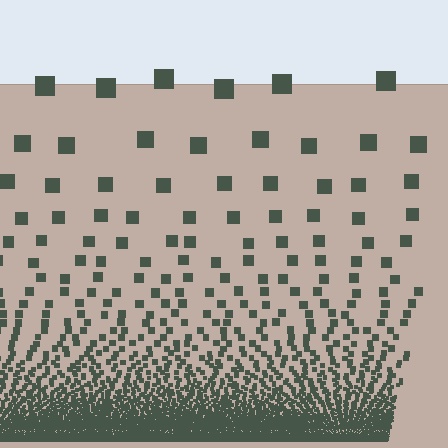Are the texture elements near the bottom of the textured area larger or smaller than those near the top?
Smaller. The gradient is inverted — elements near the bottom are smaller and denser.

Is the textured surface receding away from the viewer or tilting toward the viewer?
The surface appears to tilt toward the viewer. Texture elements get larger and sparser toward the top.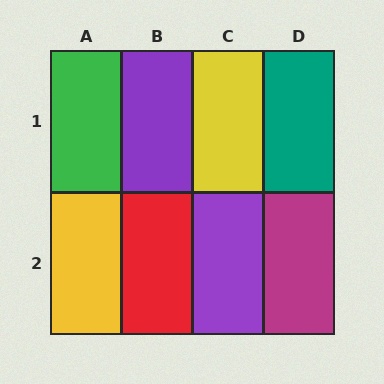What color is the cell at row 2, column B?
Red.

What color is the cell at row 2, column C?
Purple.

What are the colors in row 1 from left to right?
Green, purple, yellow, teal.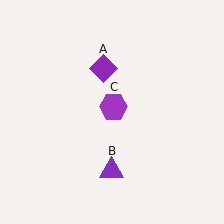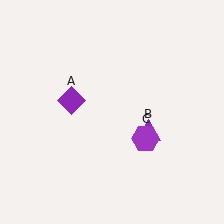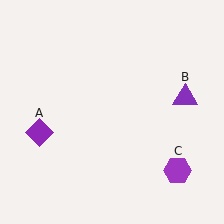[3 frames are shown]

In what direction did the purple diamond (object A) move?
The purple diamond (object A) moved down and to the left.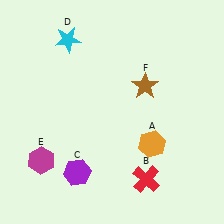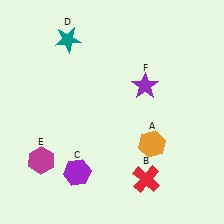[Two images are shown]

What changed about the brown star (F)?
In Image 1, F is brown. In Image 2, it changed to purple.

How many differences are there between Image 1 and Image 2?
There are 2 differences between the two images.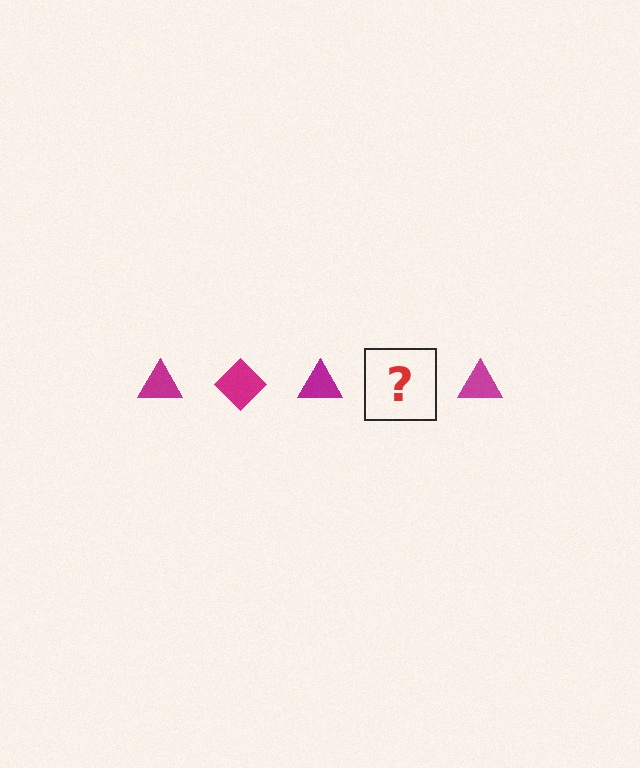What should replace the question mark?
The question mark should be replaced with a magenta diamond.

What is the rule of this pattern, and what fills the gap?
The rule is that the pattern cycles through triangle, diamond shapes in magenta. The gap should be filled with a magenta diamond.